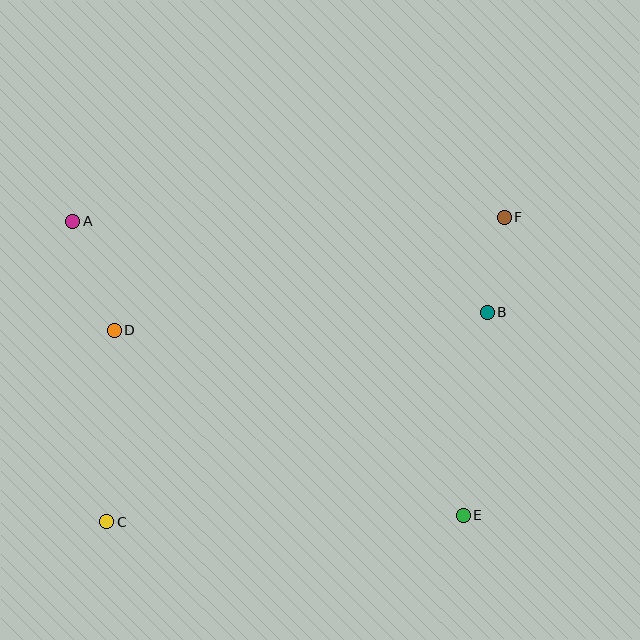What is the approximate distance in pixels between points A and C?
The distance between A and C is approximately 302 pixels.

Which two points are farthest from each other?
Points C and F are farthest from each other.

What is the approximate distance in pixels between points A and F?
The distance between A and F is approximately 431 pixels.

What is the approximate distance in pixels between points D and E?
The distance between D and E is approximately 395 pixels.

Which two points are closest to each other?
Points B and F are closest to each other.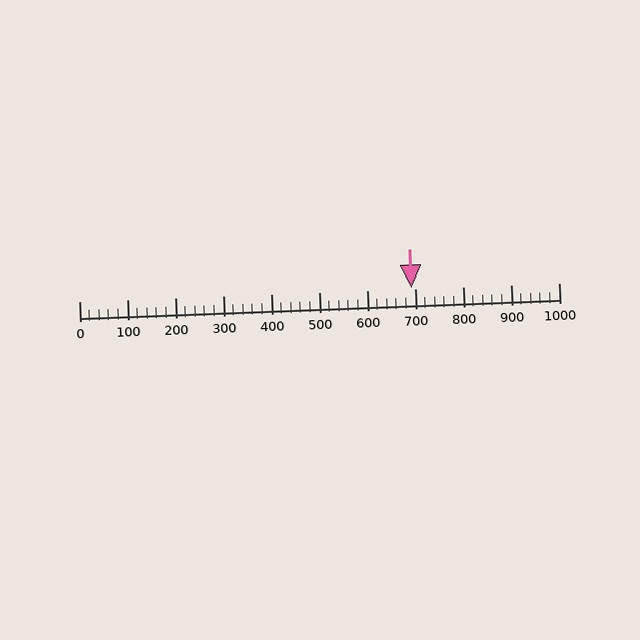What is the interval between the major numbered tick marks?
The major tick marks are spaced 100 units apart.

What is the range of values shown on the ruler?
The ruler shows values from 0 to 1000.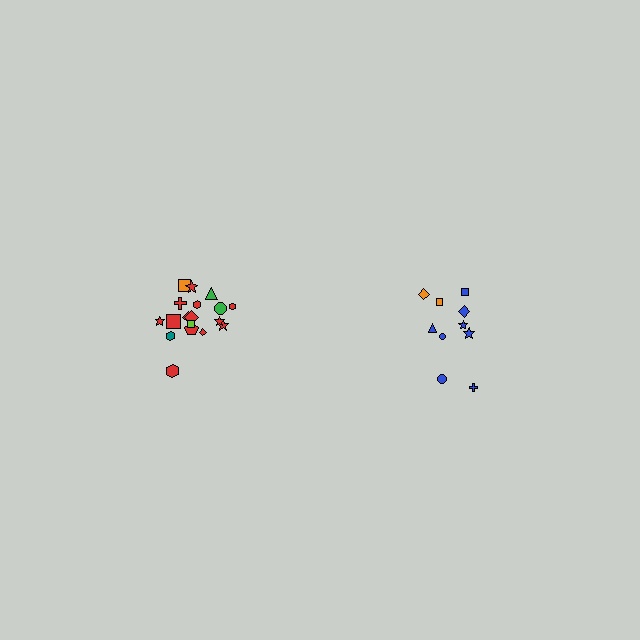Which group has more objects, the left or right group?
The left group.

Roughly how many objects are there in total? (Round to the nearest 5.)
Roughly 30 objects in total.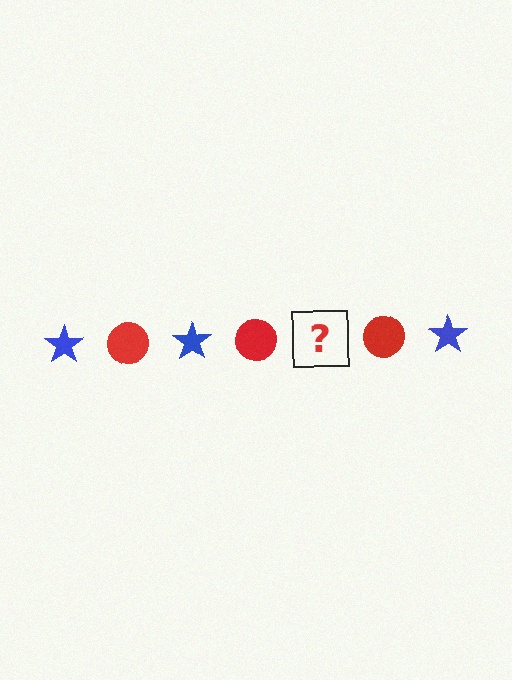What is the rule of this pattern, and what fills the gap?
The rule is that the pattern alternates between blue star and red circle. The gap should be filled with a blue star.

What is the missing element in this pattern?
The missing element is a blue star.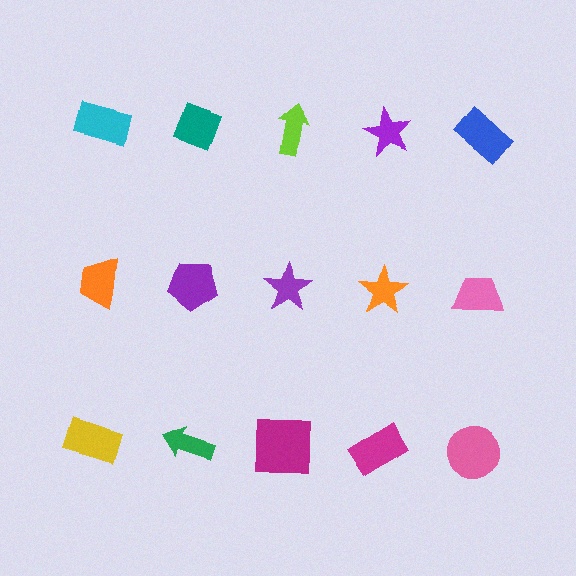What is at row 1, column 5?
A blue rectangle.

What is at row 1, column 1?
A cyan rectangle.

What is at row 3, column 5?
A pink circle.